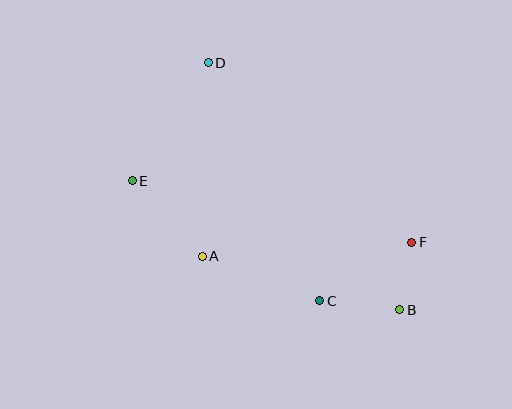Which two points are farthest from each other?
Points B and D are farthest from each other.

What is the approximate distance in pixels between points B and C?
The distance between B and C is approximately 80 pixels.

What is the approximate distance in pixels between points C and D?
The distance between C and D is approximately 263 pixels.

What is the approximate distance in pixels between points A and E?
The distance between A and E is approximately 103 pixels.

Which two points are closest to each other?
Points B and F are closest to each other.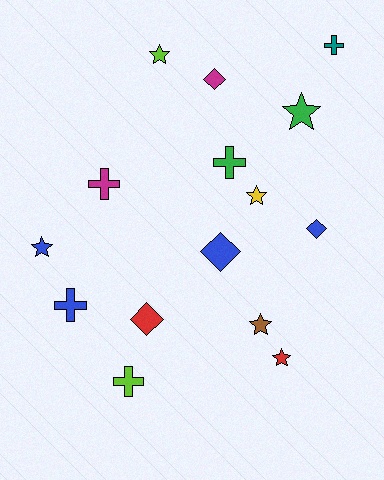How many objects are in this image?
There are 15 objects.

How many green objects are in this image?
There are 2 green objects.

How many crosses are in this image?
There are 5 crosses.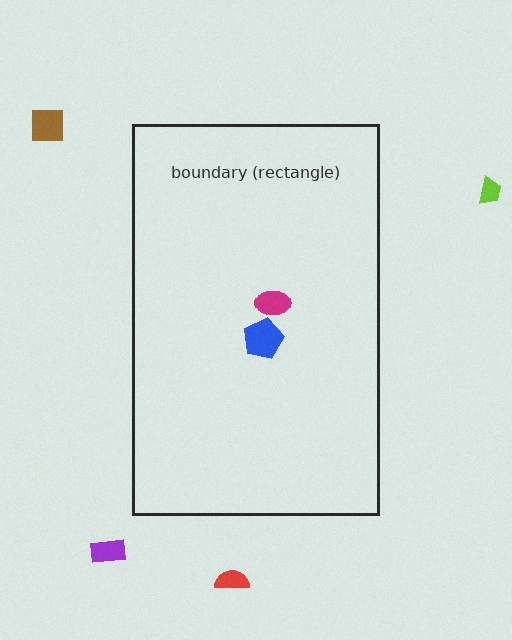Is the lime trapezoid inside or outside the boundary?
Outside.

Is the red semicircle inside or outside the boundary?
Outside.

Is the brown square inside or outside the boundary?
Outside.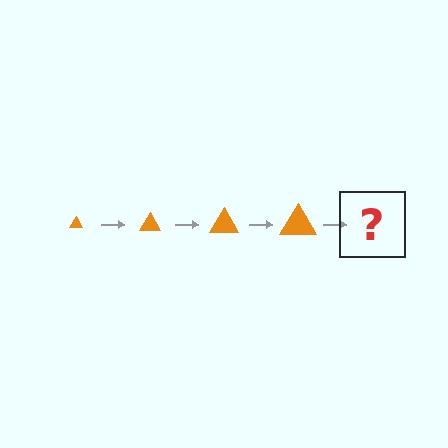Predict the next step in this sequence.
The next step is an orange triangle, larger than the previous one.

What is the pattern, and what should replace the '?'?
The pattern is that the triangle gets progressively larger each step. The '?' should be an orange triangle, larger than the previous one.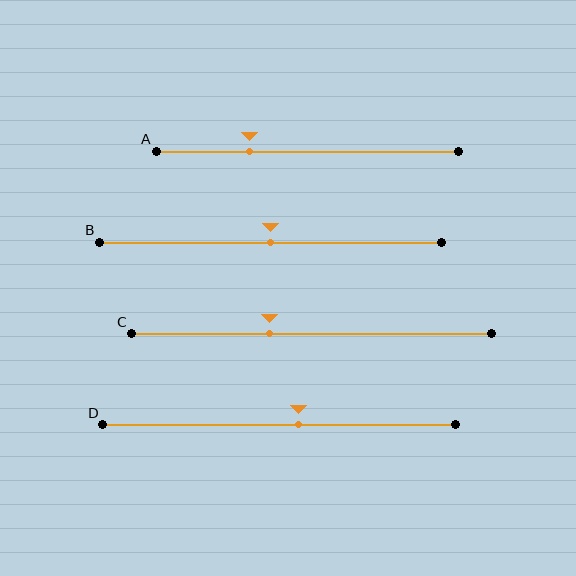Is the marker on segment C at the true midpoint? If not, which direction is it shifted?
No, the marker on segment C is shifted to the left by about 12% of the segment length.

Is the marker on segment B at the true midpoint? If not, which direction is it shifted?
Yes, the marker on segment B is at the true midpoint.